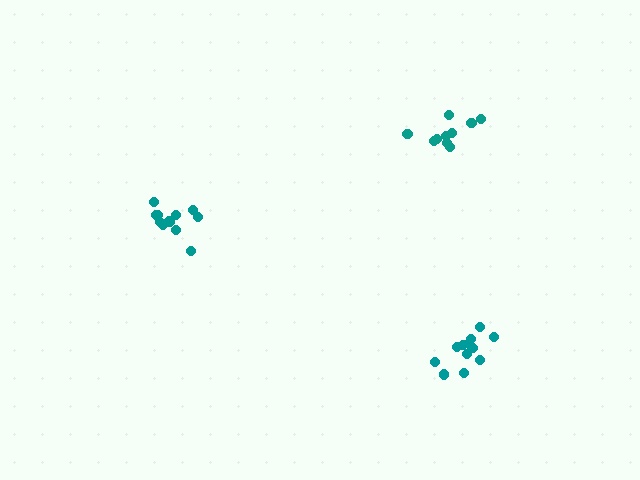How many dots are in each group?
Group 1: 12 dots, Group 2: 10 dots, Group 3: 11 dots (33 total).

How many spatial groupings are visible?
There are 3 spatial groupings.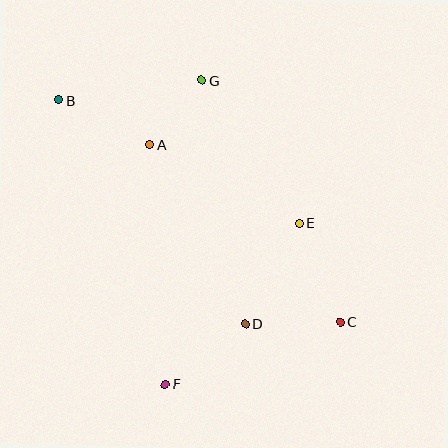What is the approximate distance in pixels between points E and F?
The distance between E and F is approximately 210 pixels.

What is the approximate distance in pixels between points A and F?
The distance between A and F is approximately 240 pixels.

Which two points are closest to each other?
Points A and G are closest to each other.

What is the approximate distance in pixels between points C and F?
The distance between C and F is approximately 185 pixels.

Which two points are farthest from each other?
Points B and C are farthest from each other.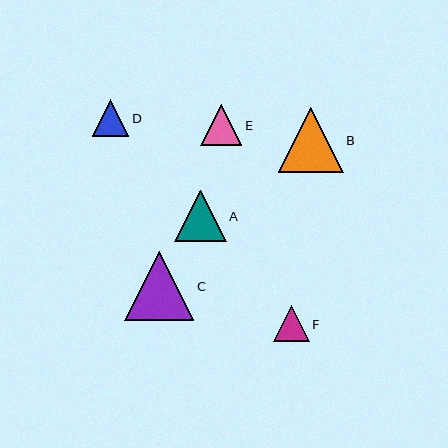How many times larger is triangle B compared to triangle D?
Triangle B is approximately 1.8 times the size of triangle D.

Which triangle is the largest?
Triangle C is the largest with a size of approximately 69 pixels.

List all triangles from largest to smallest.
From largest to smallest: C, B, A, E, D, F.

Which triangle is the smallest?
Triangle F is the smallest with a size of approximately 36 pixels.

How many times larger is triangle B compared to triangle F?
Triangle B is approximately 1.8 times the size of triangle F.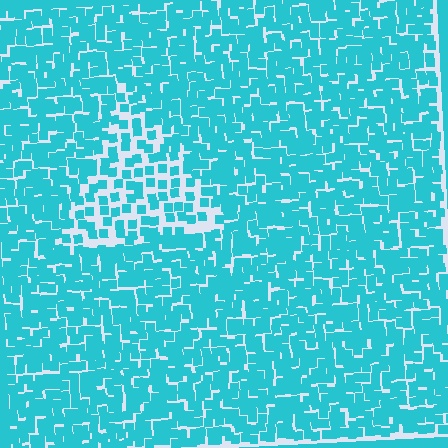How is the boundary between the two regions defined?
The boundary is defined by a change in element density (approximately 2.0x ratio). All elements are the same color, size, and shape.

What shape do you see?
I see a triangle.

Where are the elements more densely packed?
The elements are more densely packed outside the triangle boundary.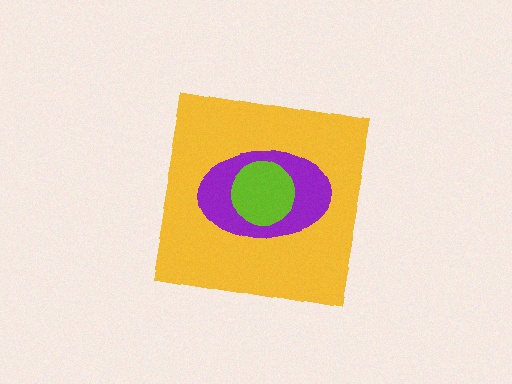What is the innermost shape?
The lime circle.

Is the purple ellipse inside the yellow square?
Yes.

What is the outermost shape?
The yellow square.